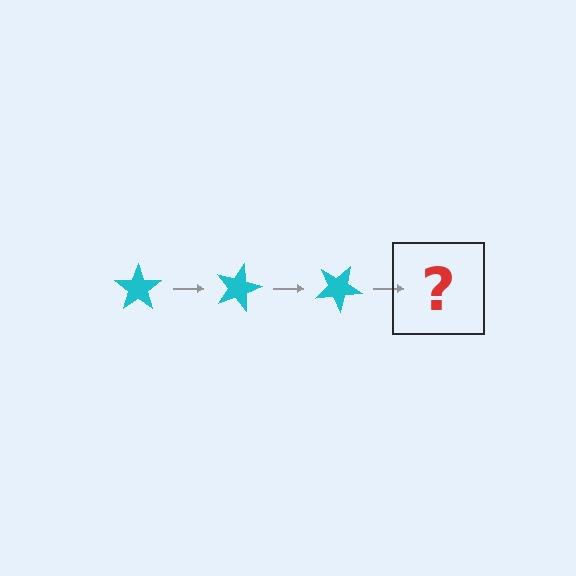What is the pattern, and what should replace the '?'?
The pattern is that the star rotates 15 degrees each step. The '?' should be a cyan star rotated 45 degrees.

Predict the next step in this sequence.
The next step is a cyan star rotated 45 degrees.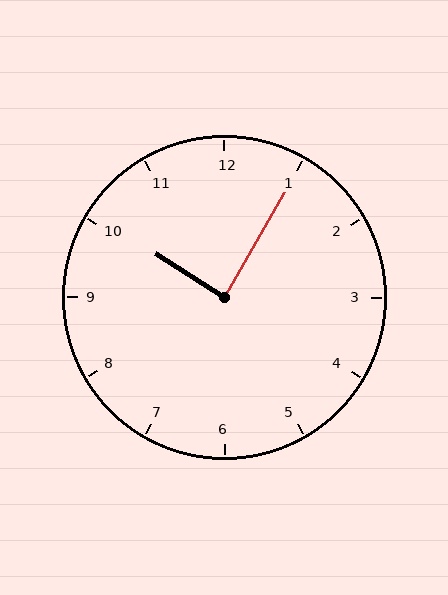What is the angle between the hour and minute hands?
Approximately 88 degrees.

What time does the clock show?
10:05.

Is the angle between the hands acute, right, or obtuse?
It is right.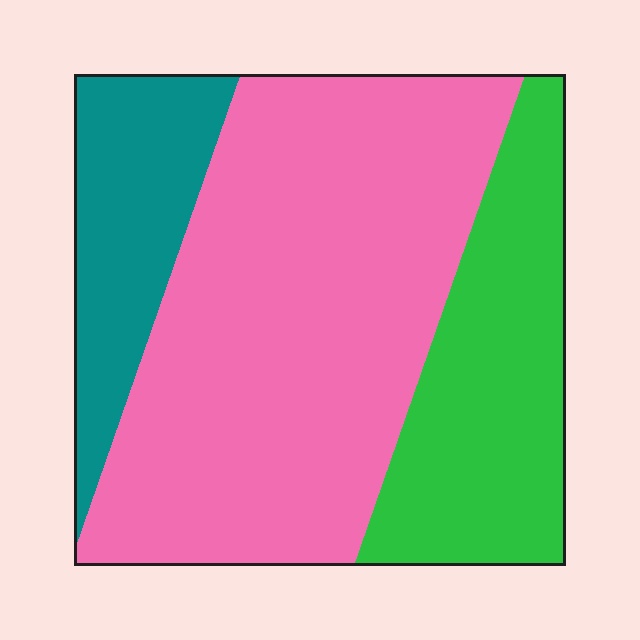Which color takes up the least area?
Teal, at roughly 15%.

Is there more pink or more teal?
Pink.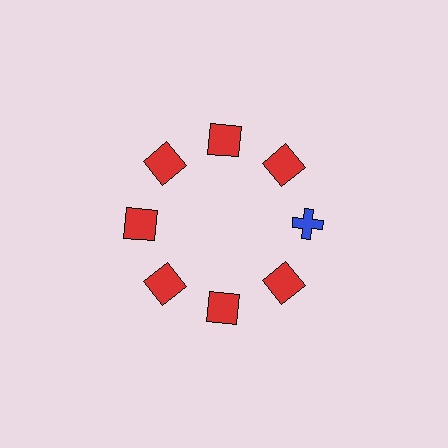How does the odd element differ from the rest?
It differs in both color (blue instead of red) and shape (cross instead of square).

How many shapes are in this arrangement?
There are 8 shapes arranged in a ring pattern.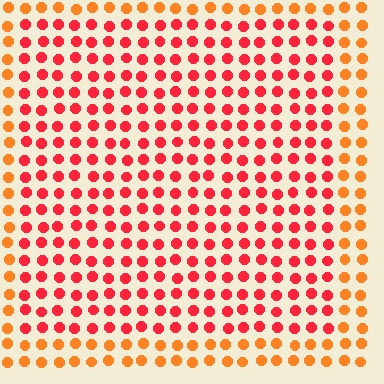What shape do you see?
I see a rectangle.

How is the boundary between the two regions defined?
The boundary is defined purely by a slight shift in hue (about 33 degrees). Spacing, size, and orientation are identical on both sides.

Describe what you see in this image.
The image is filled with small orange elements in a uniform arrangement. A rectangle-shaped region is visible where the elements are tinted to a slightly different hue, forming a subtle color boundary.